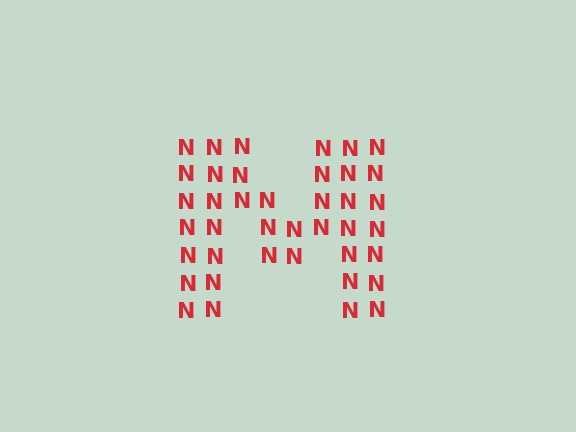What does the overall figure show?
The overall figure shows the letter M.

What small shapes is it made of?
It is made of small letter N's.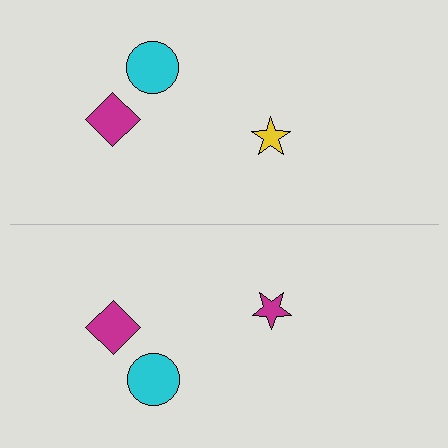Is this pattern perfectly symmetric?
No, the pattern is not perfectly symmetric. The magenta star on the bottom side breaks the symmetry — its mirror counterpart is yellow.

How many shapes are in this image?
There are 6 shapes in this image.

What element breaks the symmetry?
The magenta star on the bottom side breaks the symmetry — its mirror counterpart is yellow.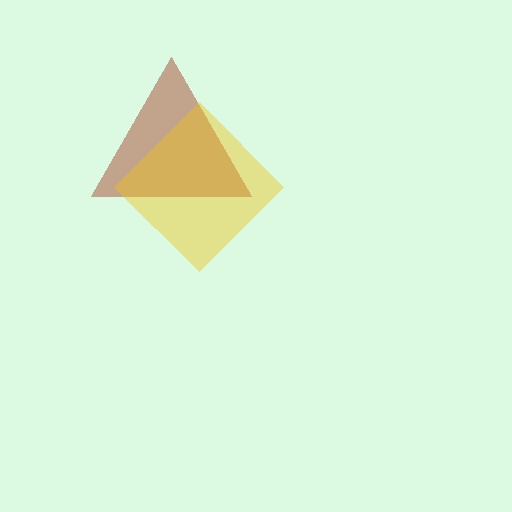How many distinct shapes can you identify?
There are 2 distinct shapes: a brown triangle, a yellow diamond.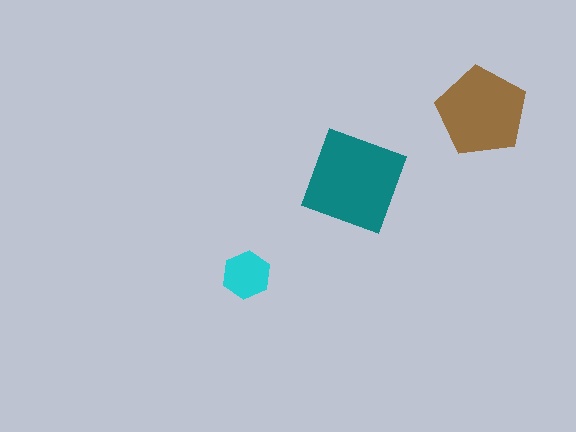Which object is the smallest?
The cyan hexagon.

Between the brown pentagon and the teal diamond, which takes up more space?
The teal diamond.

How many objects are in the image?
There are 3 objects in the image.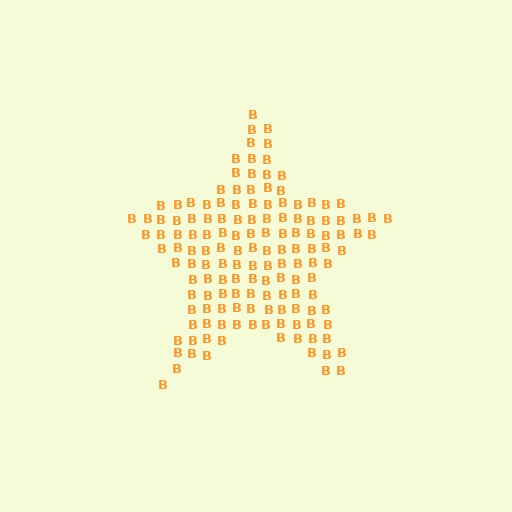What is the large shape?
The large shape is a star.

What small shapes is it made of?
It is made of small letter B's.